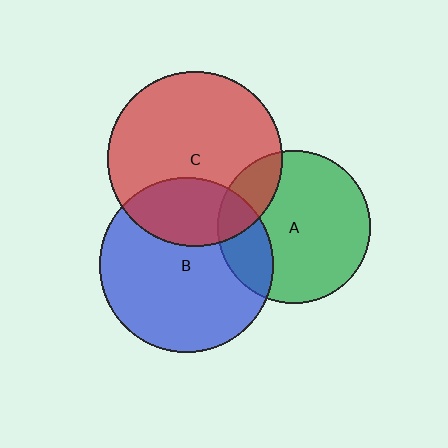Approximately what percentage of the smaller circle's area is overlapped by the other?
Approximately 20%.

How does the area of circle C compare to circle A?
Approximately 1.3 times.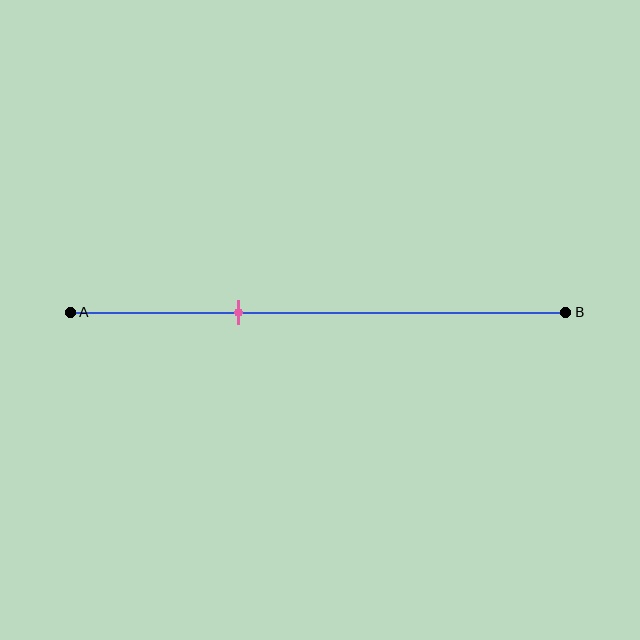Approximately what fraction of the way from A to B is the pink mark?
The pink mark is approximately 35% of the way from A to B.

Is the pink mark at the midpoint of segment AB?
No, the mark is at about 35% from A, not at the 50% midpoint.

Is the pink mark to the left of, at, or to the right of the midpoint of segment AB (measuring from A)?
The pink mark is to the left of the midpoint of segment AB.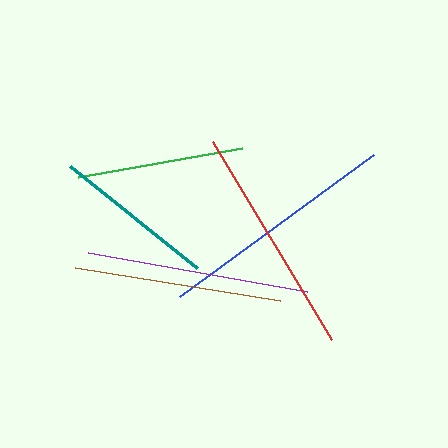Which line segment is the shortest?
The teal line is the shortest at approximately 164 pixels.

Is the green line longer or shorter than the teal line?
The green line is longer than the teal line.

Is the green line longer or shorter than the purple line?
The purple line is longer than the green line.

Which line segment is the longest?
The blue line is the longest at approximately 241 pixels.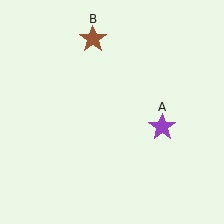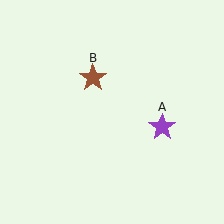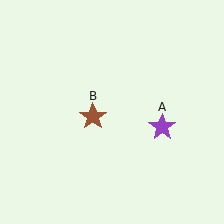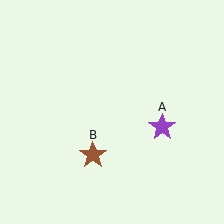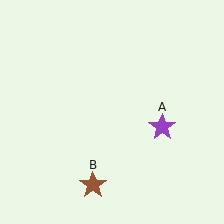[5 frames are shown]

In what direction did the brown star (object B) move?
The brown star (object B) moved down.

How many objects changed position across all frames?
1 object changed position: brown star (object B).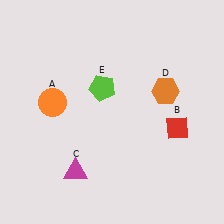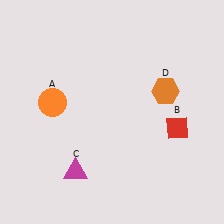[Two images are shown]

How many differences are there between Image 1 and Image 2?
There is 1 difference between the two images.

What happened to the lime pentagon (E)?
The lime pentagon (E) was removed in Image 2. It was in the top-left area of Image 1.